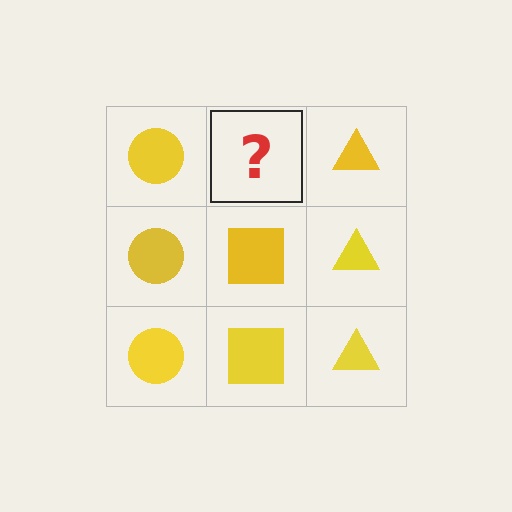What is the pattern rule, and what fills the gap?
The rule is that each column has a consistent shape. The gap should be filled with a yellow square.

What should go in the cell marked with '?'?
The missing cell should contain a yellow square.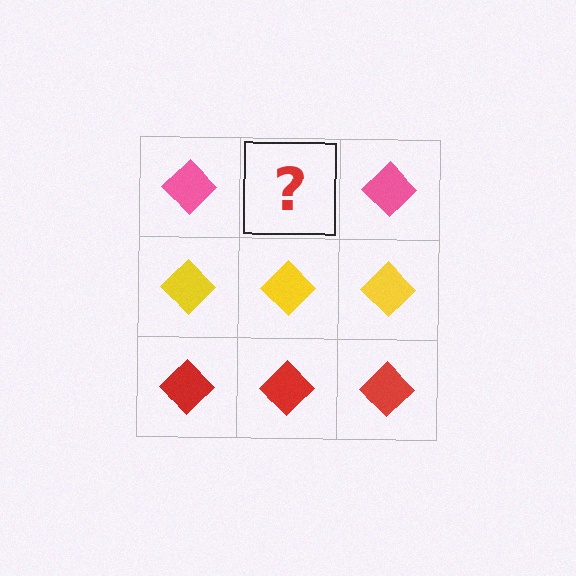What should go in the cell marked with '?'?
The missing cell should contain a pink diamond.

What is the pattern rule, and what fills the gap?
The rule is that each row has a consistent color. The gap should be filled with a pink diamond.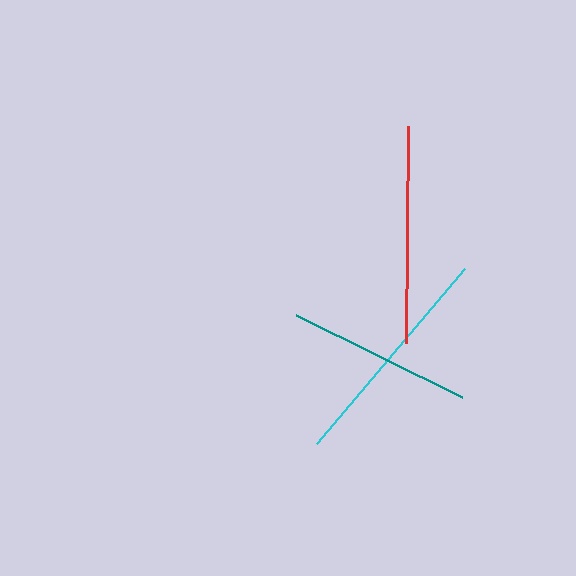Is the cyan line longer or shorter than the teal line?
The cyan line is longer than the teal line.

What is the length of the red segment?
The red segment is approximately 217 pixels long.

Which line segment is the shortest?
The teal line is the shortest at approximately 185 pixels.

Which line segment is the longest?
The cyan line is the longest at approximately 229 pixels.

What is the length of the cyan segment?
The cyan segment is approximately 229 pixels long.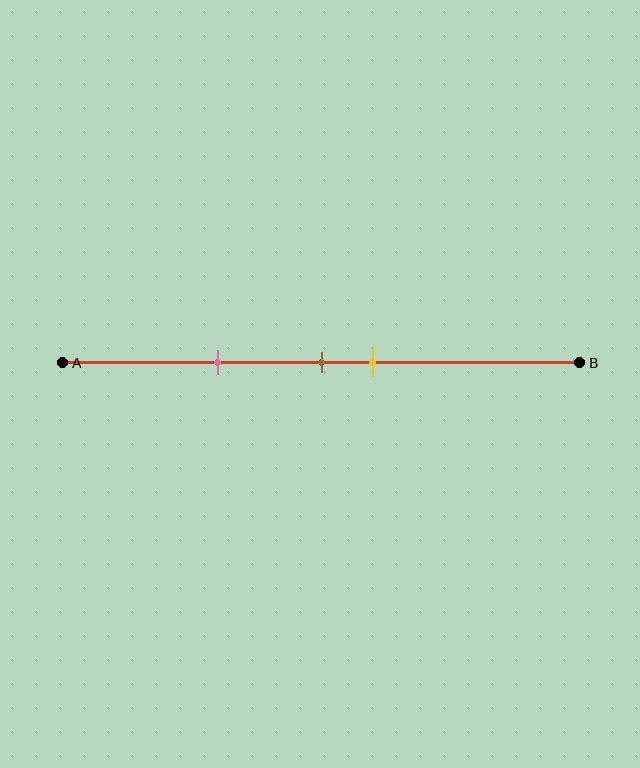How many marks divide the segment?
There are 3 marks dividing the segment.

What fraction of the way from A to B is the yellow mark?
The yellow mark is approximately 60% (0.6) of the way from A to B.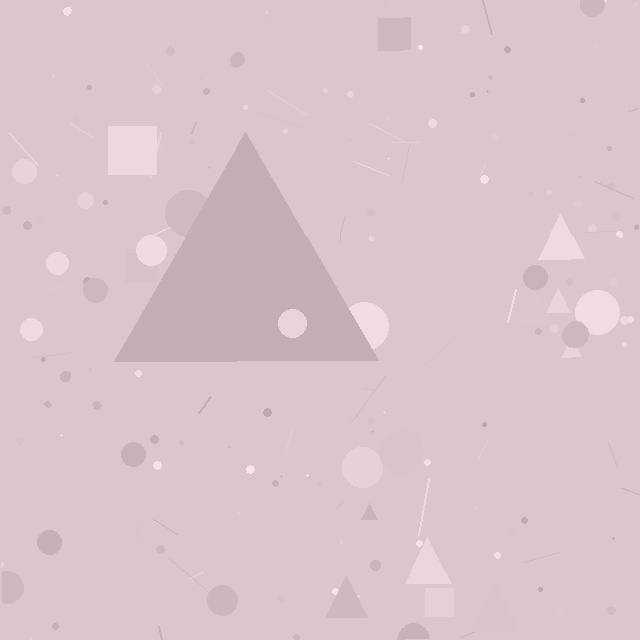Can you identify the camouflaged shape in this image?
The camouflaged shape is a triangle.